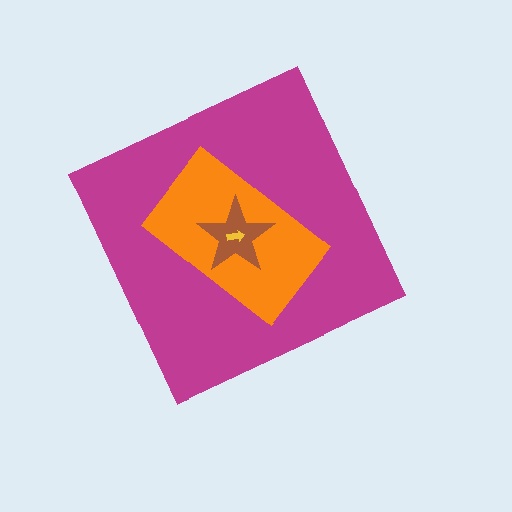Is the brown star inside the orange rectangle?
Yes.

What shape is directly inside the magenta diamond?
The orange rectangle.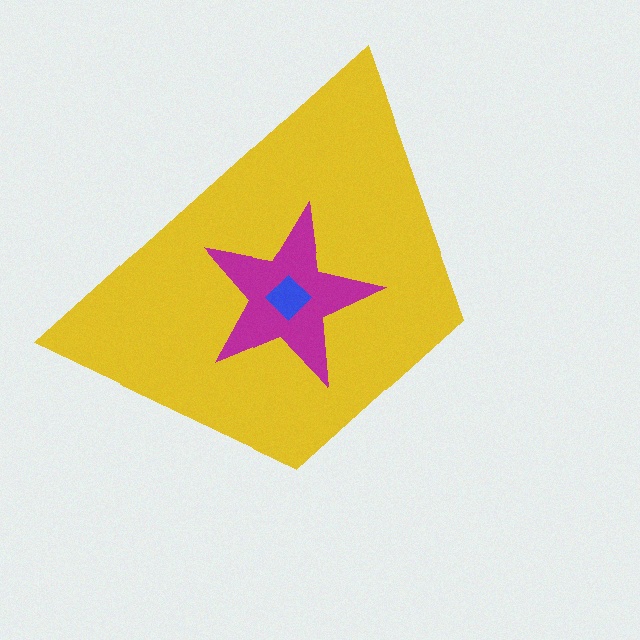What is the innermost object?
The blue diamond.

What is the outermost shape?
The yellow trapezoid.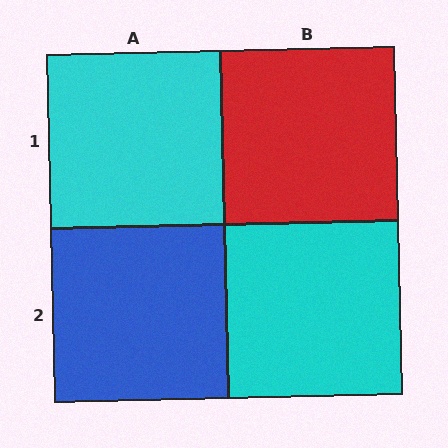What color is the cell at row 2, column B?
Cyan.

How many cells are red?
1 cell is red.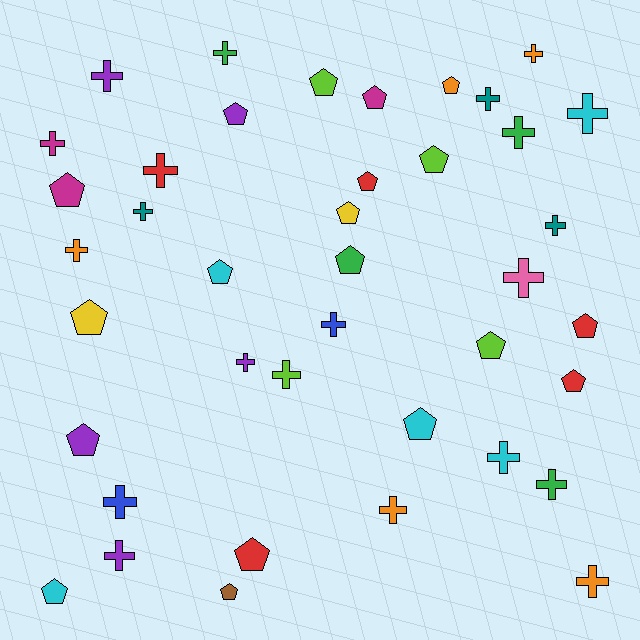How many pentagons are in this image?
There are 19 pentagons.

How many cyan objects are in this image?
There are 5 cyan objects.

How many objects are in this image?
There are 40 objects.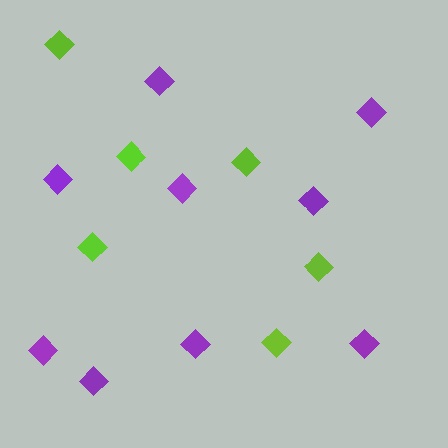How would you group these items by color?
There are 2 groups: one group of purple diamonds (9) and one group of lime diamonds (6).